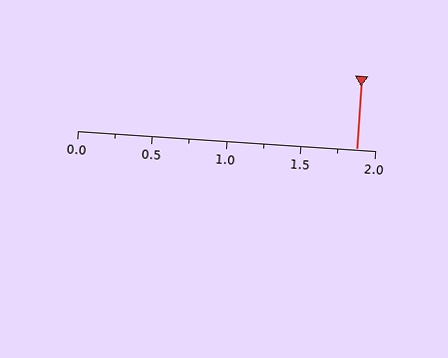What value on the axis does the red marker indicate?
The marker indicates approximately 1.88.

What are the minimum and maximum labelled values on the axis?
The axis runs from 0.0 to 2.0.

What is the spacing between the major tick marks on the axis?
The major ticks are spaced 0.5 apart.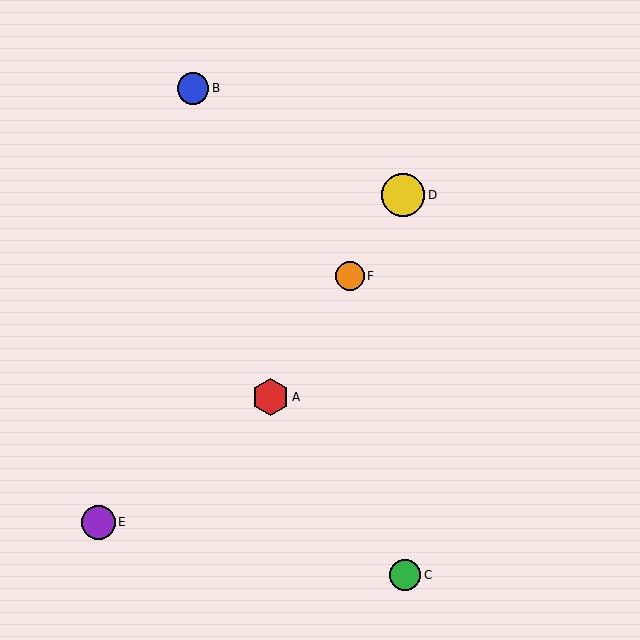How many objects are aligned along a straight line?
3 objects (A, D, F) are aligned along a straight line.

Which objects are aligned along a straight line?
Objects A, D, F are aligned along a straight line.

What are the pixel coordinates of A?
Object A is at (271, 397).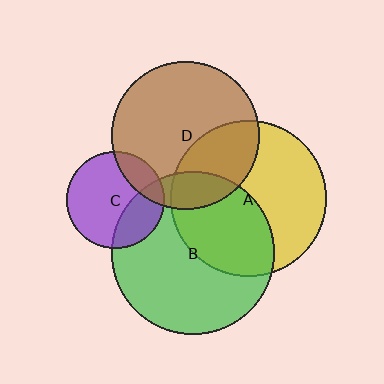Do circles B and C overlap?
Yes.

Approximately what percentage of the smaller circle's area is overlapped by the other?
Approximately 30%.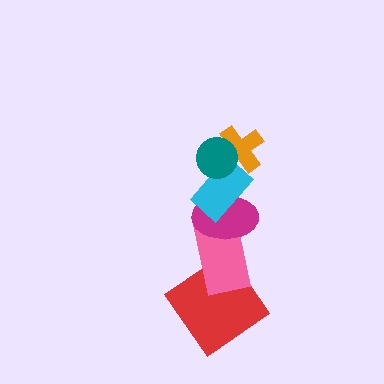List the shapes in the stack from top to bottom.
From top to bottom: the teal circle, the orange cross, the cyan rectangle, the magenta ellipse, the pink rectangle, the red diamond.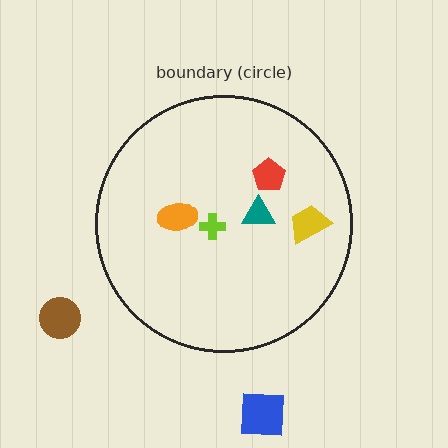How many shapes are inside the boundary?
5 inside, 2 outside.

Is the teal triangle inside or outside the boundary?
Inside.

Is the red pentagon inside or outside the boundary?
Inside.